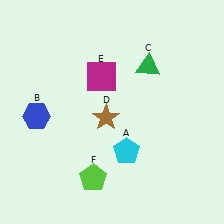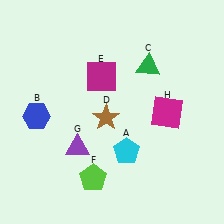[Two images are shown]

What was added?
A purple triangle (G), a magenta square (H) were added in Image 2.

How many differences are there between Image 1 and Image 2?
There are 2 differences between the two images.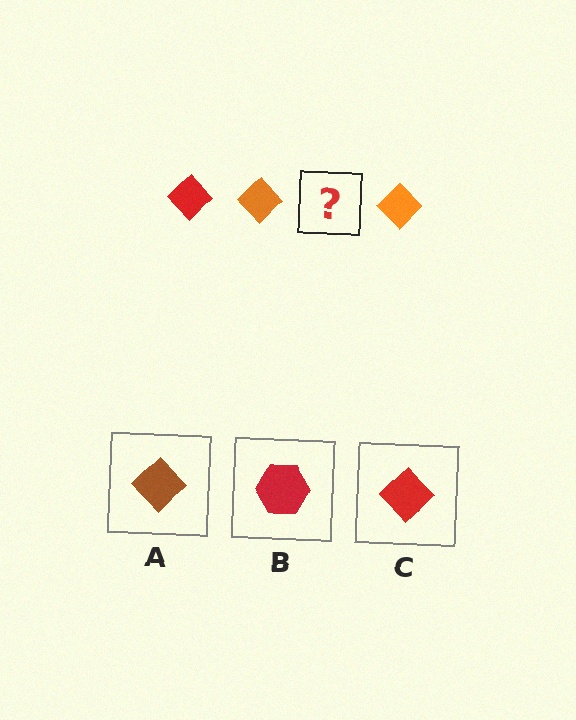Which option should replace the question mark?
Option C.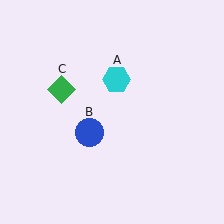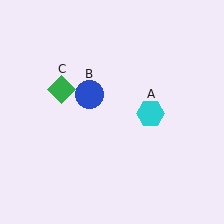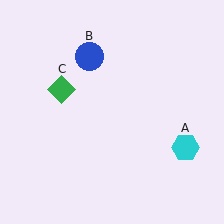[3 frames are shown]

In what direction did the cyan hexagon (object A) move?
The cyan hexagon (object A) moved down and to the right.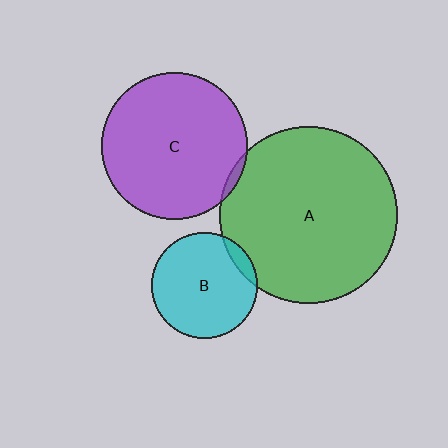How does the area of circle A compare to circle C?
Approximately 1.5 times.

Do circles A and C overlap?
Yes.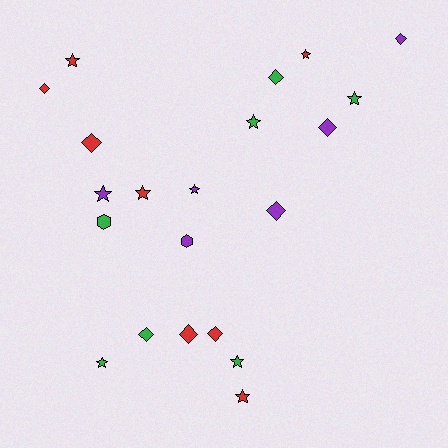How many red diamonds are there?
There are 4 red diamonds.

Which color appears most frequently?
Red, with 8 objects.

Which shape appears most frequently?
Star, with 10 objects.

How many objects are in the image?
There are 21 objects.